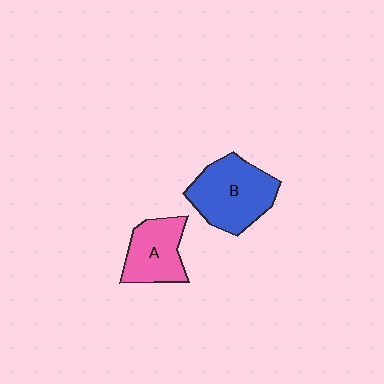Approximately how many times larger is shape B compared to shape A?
Approximately 1.4 times.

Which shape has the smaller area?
Shape A (pink).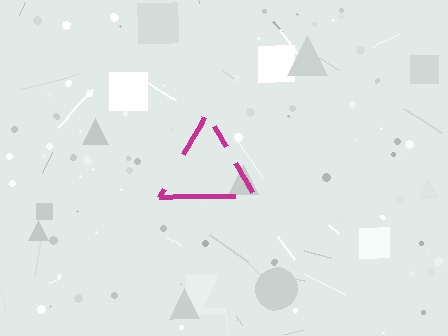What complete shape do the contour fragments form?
The contour fragments form a triangle.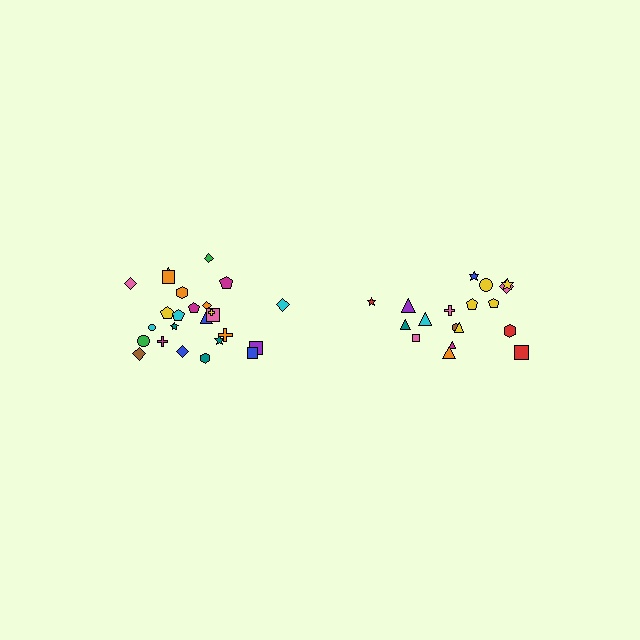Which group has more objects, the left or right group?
The left group.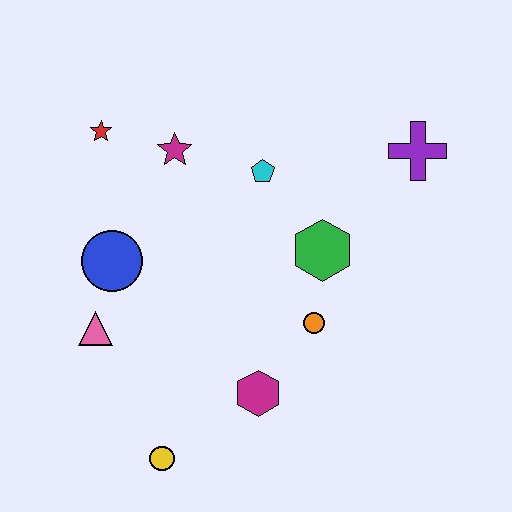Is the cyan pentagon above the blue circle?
Yes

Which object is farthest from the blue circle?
The purple cross is farthest from the blue circle.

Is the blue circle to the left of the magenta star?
Yes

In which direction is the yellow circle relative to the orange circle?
The yellow circle is to the left of the orange circle.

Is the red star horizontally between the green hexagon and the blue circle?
No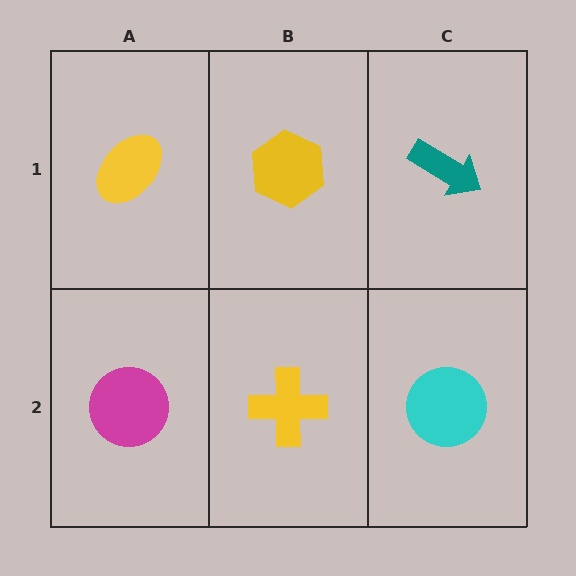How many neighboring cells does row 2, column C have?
2.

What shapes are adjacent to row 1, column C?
A cyan circle (row 2, column C), a yellow hexagon (row 1, column B).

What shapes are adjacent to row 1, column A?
A magenta circle (row 2, column A), a yellow hexagon (row 1, column B).